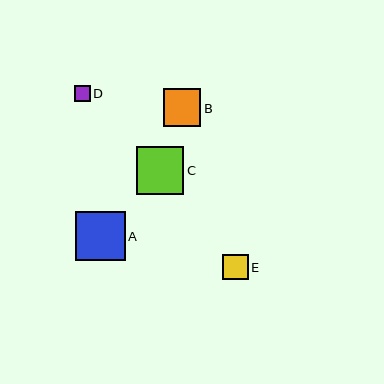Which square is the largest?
Square A is the largest with a size of approximately 49 pixels.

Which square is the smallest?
Square D is the smallest with a size of approximately 16 pixels.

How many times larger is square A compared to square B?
Square A is approximately 1.3 times the size of square B.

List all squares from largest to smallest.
From largest to smallest: A, C, B, E, D.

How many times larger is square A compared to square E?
Square A is approximately 2.0 times the size of square E.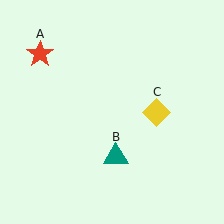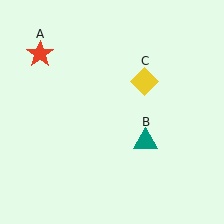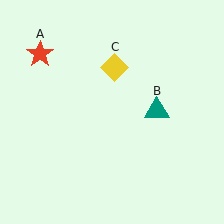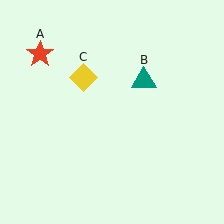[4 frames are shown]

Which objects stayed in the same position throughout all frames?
Red star (object A) remained stationary.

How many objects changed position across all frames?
2 objects changed position: teal triangle (object B), yellow diamond (object C).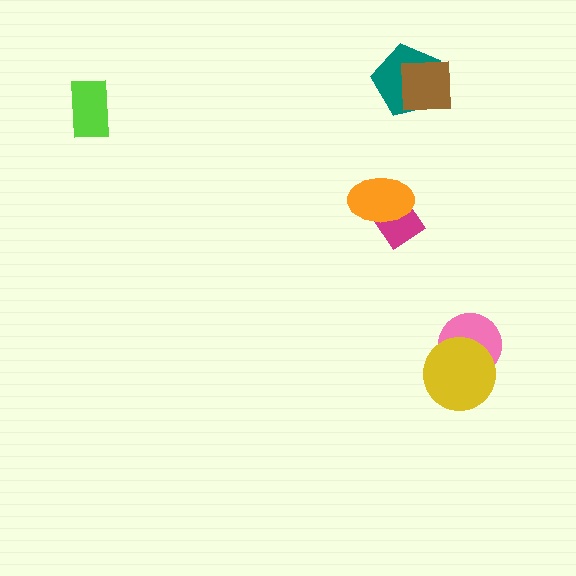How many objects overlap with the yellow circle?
1 object overlaps with the yellow circle.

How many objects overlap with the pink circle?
1 object overlaps with the pink circle.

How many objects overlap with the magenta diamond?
1 object overlaps with the magenta diamond.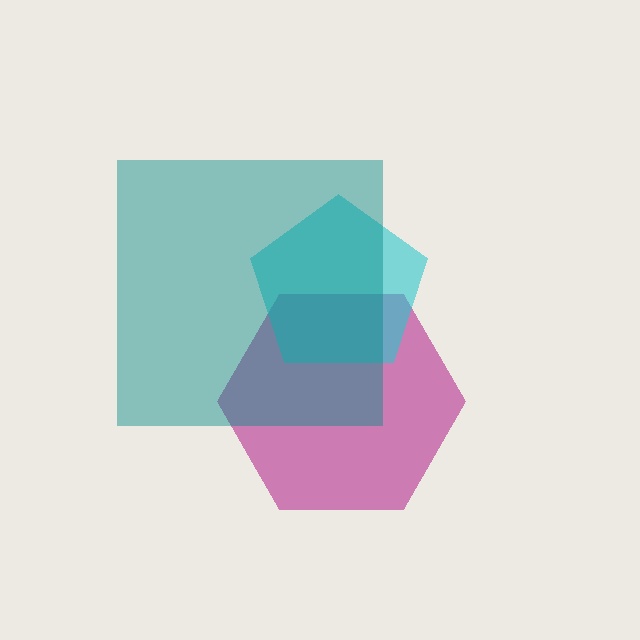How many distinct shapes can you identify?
There are 3 distinct shapes: a magenta hexagon, a cyan pentagon, a teal square.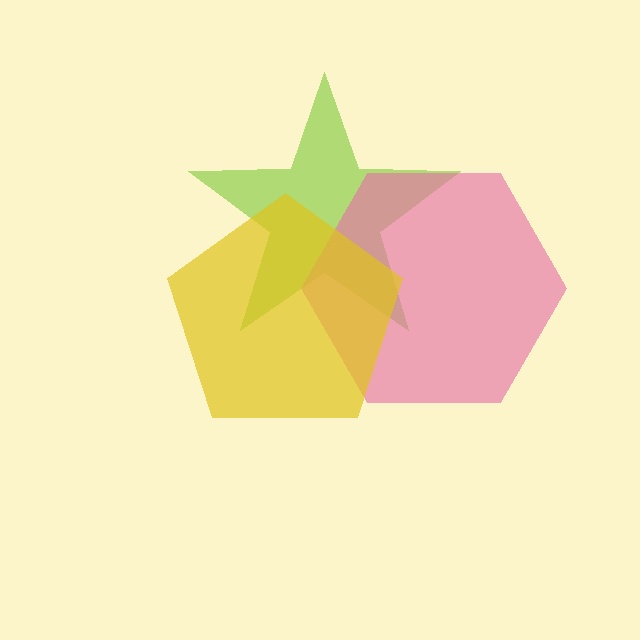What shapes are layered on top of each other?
The layered shapes are: a lime star, a pink hexagon, a yellow pentagon.